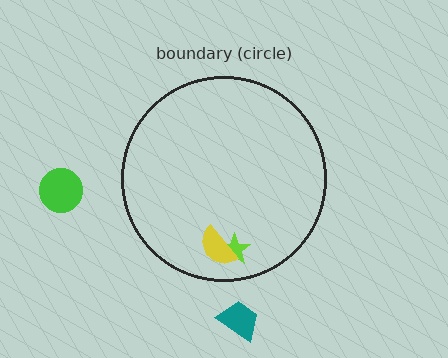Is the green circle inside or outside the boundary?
Outside.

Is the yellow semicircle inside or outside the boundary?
Inside.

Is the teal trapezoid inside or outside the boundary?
Outside.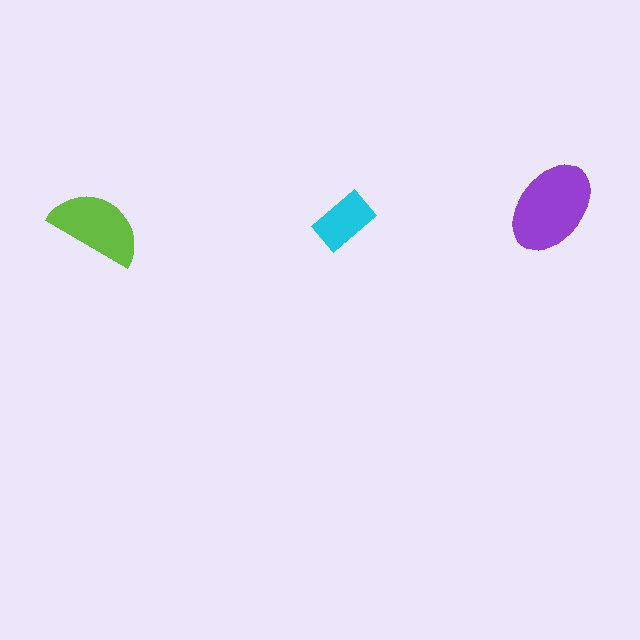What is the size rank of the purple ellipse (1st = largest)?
1st.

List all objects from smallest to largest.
The cyan rectangle, the lime semicircle, the purple ellipse.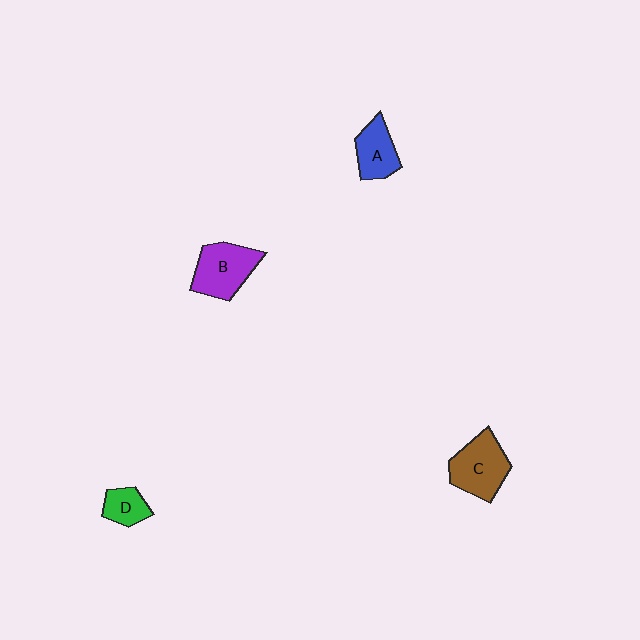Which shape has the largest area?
Shape C (brown).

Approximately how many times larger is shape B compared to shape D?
Approximately 2.0 times.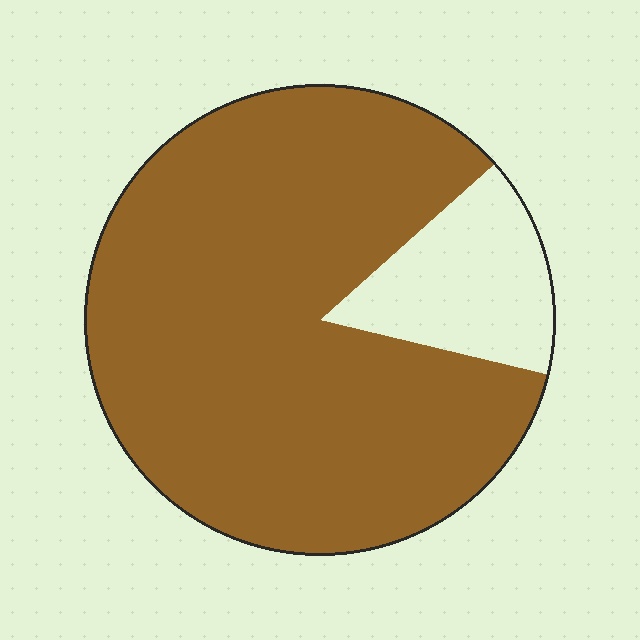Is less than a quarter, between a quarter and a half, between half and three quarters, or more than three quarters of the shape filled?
More than three quarters.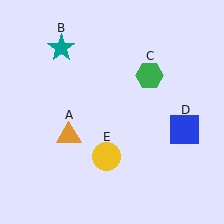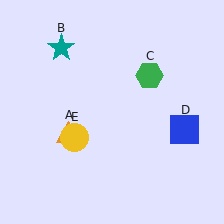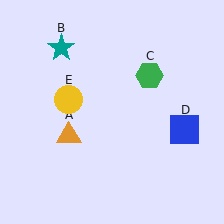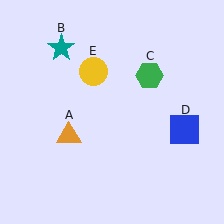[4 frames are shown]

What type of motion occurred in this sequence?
The yellow circle (object E) rotated clockwise around the center of the scene.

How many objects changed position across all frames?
1 object changed position: yellow circle (object E).